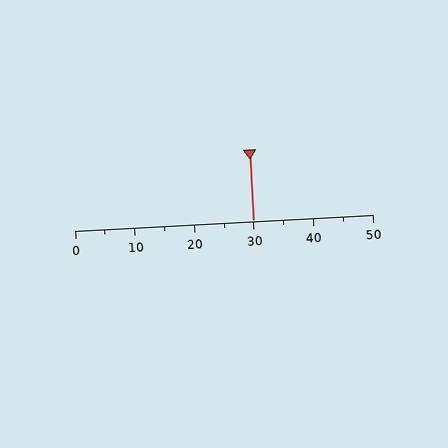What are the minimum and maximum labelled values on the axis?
The axis runs from 0 to 50.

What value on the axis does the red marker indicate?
The marker indicates approximately 30.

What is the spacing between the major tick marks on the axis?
The major ticks are spaced 10 apart.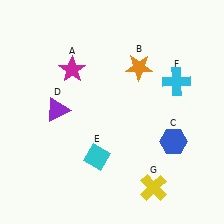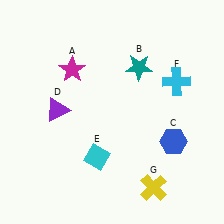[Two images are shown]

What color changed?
The star (B) changed from orange in Image 1 to teal in Image 2.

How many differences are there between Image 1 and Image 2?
There is 1 difference between the two images.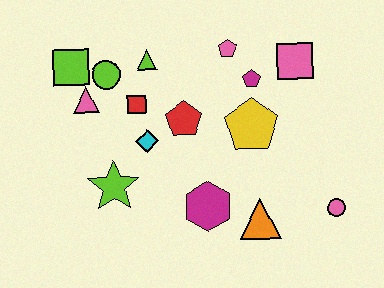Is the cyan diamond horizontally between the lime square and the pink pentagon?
Yes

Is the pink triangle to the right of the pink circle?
No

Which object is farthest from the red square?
The pink circle is farthest from the red square.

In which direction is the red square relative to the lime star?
The red square is above the lime star.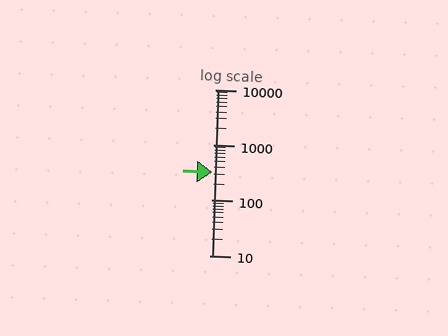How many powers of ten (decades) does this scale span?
The scale spans 3 decades, from 10 to 10000.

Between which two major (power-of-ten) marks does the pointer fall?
The pointer is between 100 and 1000.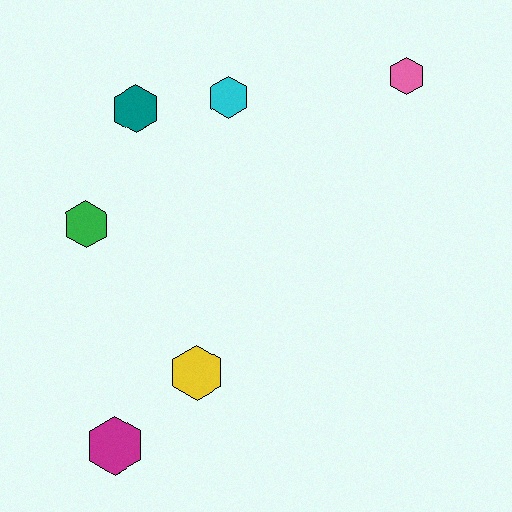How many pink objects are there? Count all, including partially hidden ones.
There is 1 pink object.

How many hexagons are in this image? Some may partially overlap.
There are 6 hexagons.